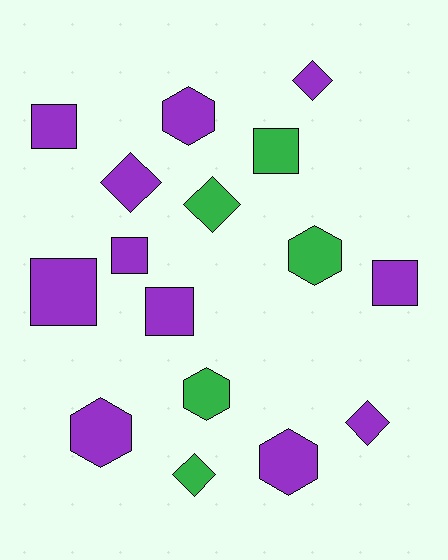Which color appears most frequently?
Purple, with 11 objects.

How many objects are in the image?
There are 16 objects.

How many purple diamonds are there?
There are 3 purple diamonds.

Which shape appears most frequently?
Square, with 6 objects.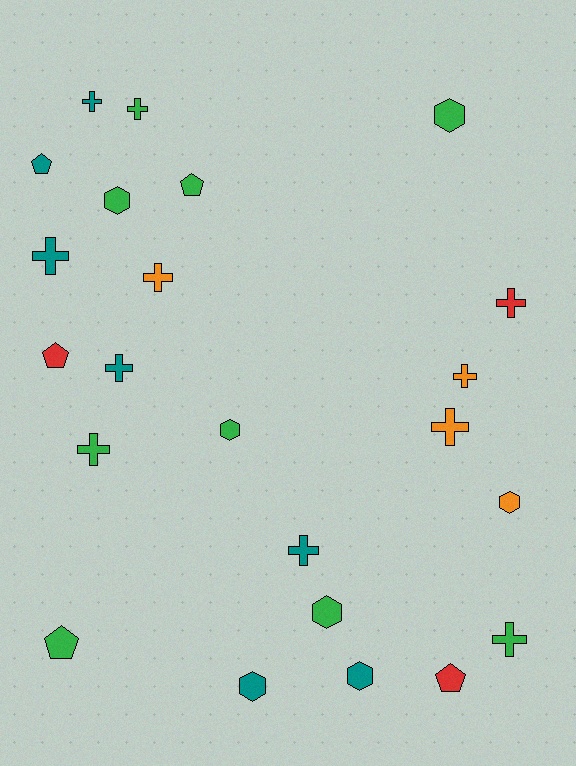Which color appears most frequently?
Green, with 9 objects.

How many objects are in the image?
There are 23 objects.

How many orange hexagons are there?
There is 1 orange hexagon.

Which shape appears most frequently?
Cross, with 11 objects.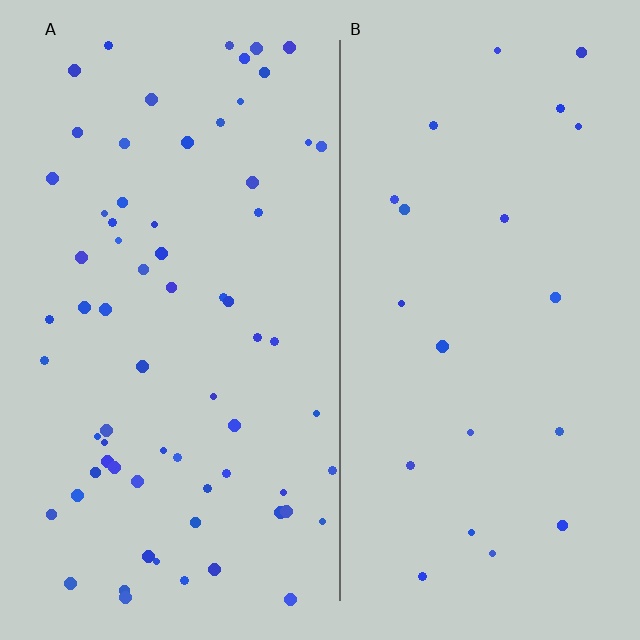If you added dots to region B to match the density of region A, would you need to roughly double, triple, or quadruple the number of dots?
Approximately triple.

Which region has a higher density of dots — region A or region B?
A (the left).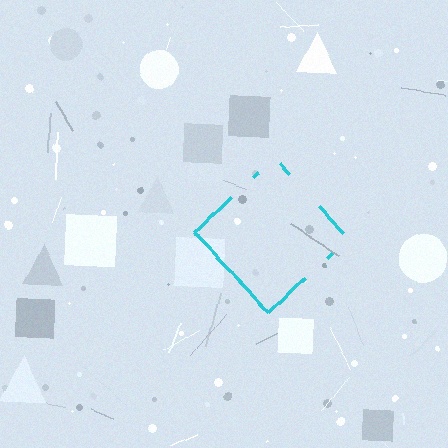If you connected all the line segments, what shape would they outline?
They would outline a diamond.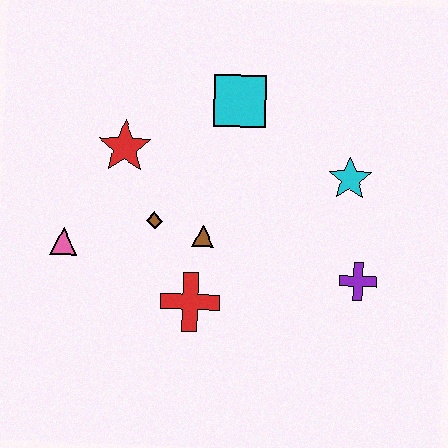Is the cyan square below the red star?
No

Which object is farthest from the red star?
The purple cross is farthest from the red star.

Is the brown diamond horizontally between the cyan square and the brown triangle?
No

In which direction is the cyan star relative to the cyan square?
The cyan star is to the right of the cyan square.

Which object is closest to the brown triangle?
The brown diamond is closest to the brown triangle.